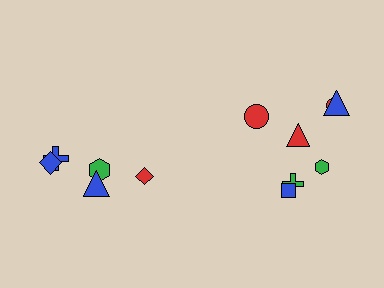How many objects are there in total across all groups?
There are 12 objects.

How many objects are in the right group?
There are 7 objects.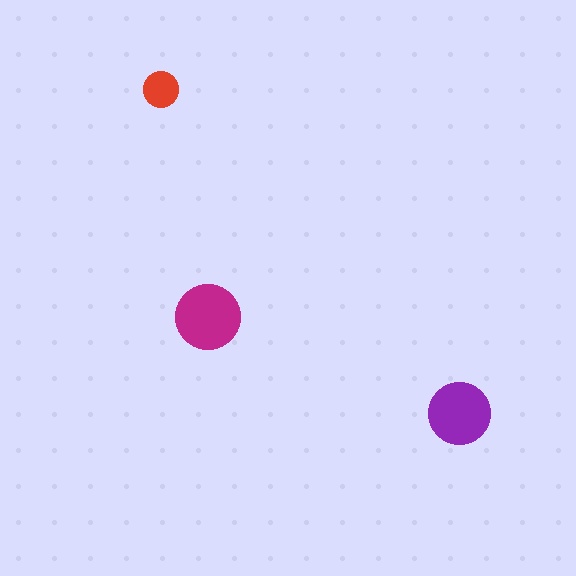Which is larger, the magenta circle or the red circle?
The magenta one.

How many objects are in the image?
There are 3 objects in the image.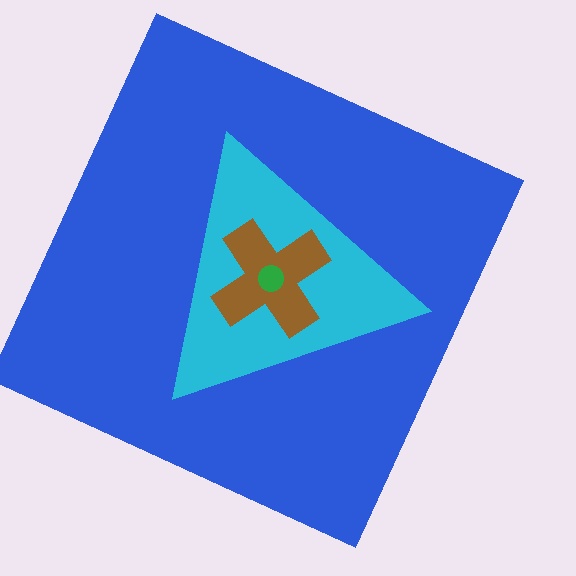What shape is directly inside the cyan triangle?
The brown cross.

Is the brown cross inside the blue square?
Yes.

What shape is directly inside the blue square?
The cyan triangle.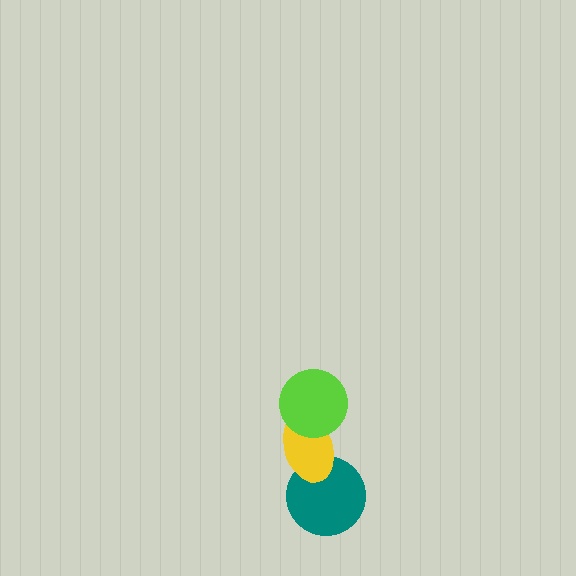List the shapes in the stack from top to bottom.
From top to bottom: the lime circle, the yellow ellipse, the teal circle.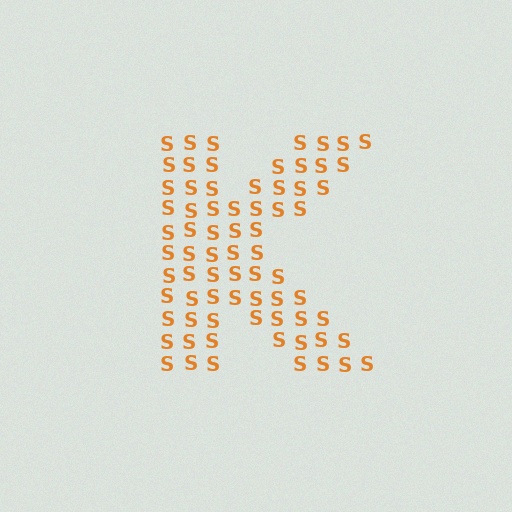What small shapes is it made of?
It is made of small letter S's.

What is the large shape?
The large shape is the letter K.